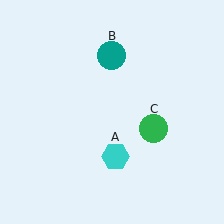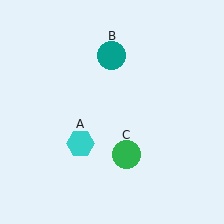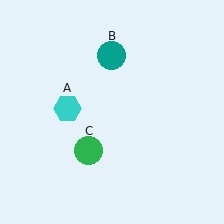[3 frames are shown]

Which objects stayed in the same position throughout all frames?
Teal circle (object B) remained stationary.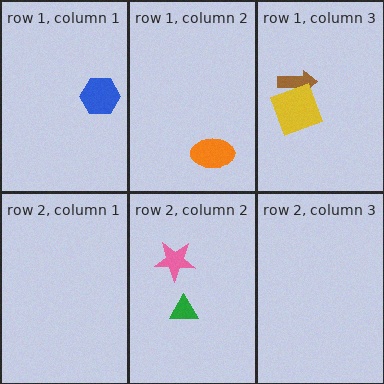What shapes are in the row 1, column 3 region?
The brown arrow, the yellow square.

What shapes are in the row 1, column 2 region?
The orange ellipse.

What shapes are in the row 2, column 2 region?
The green triangle, the pink star.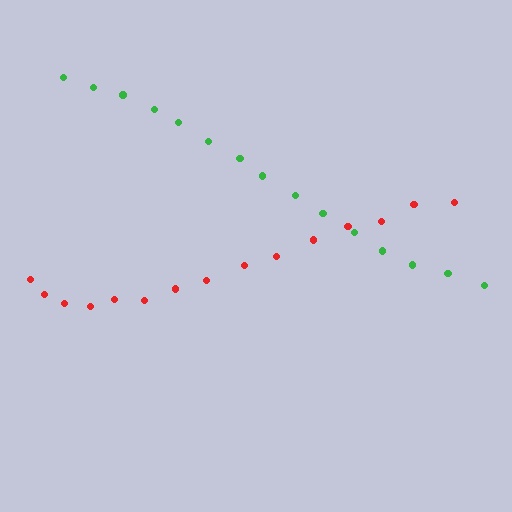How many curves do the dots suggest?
There are 2 distinct paths.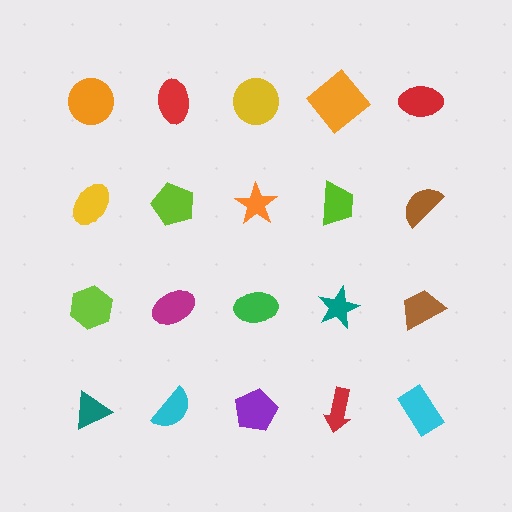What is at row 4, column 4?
A red arrow.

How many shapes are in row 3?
5 shapes.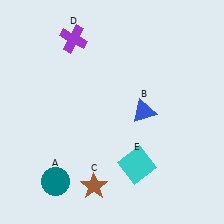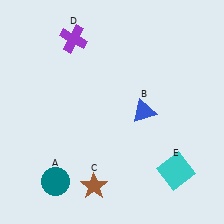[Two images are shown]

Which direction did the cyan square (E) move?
The cyan square (E) moved right.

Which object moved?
The cyan square (E) moved right.